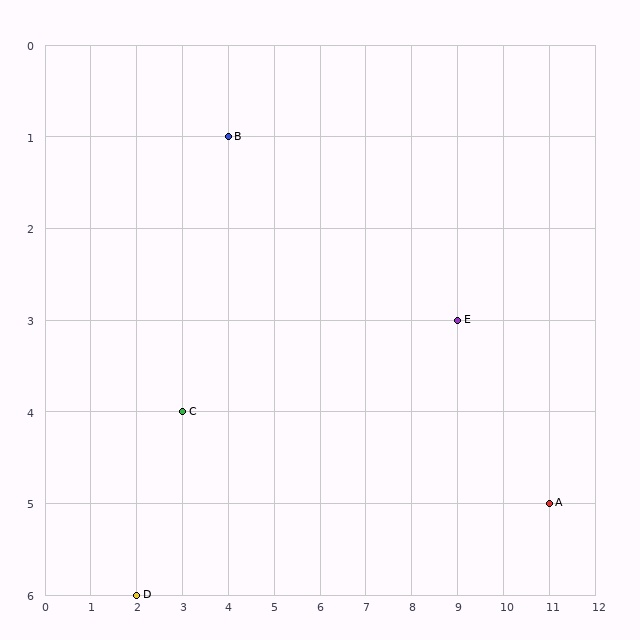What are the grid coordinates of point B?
Point B is at grid coordinates (4, 1).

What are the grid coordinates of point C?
Point C is at grid coordinates (3, 4).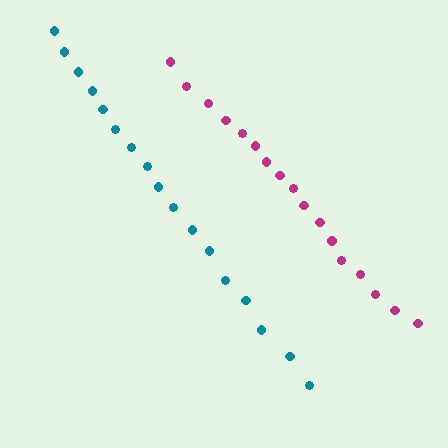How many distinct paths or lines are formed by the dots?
There are 2 distinct paths.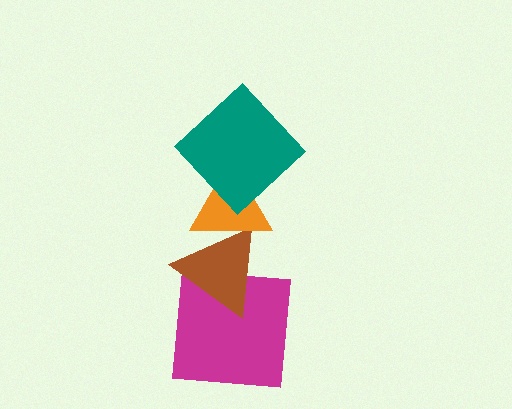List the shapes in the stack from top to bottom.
From top to bottom: the teal diamond, the orange triangle, the brown triangle, the magenta square.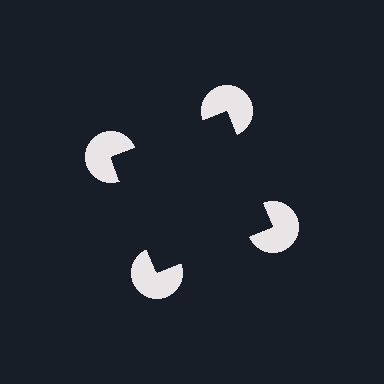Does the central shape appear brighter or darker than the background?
It typically appears slightly darker than the background, even though no actual brightness change is drawn.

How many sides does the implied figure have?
4 sides.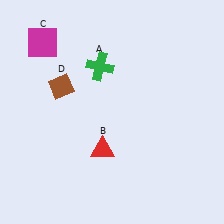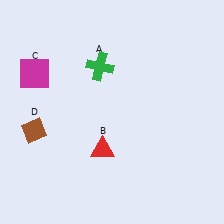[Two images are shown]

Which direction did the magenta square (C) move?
The magenta square (C) moved down.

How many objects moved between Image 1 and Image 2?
2 objects moved between the two images.